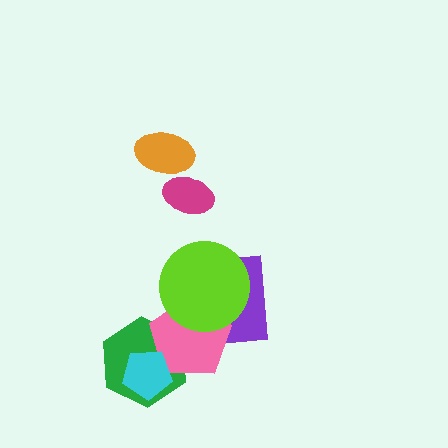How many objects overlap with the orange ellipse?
1 object overlaps with the orange ellipse.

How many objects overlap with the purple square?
2 objects overlap with the purple square.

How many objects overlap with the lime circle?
2 objects overlap with the lime circle.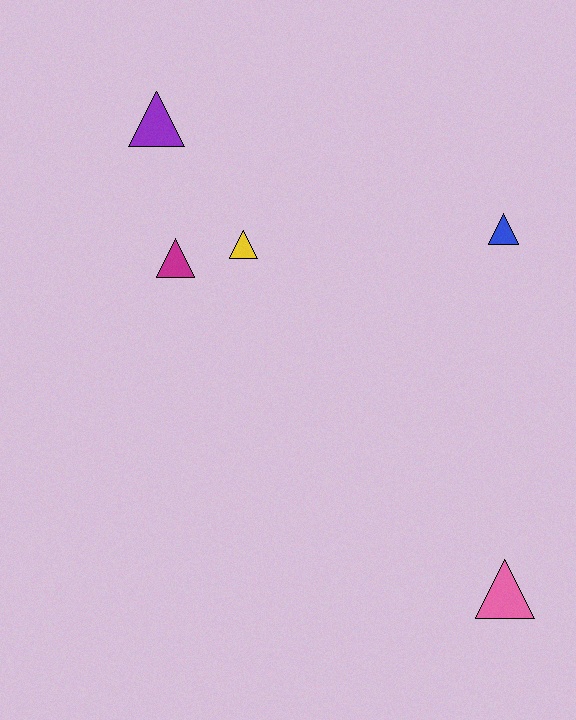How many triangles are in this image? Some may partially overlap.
There are 5 triangles.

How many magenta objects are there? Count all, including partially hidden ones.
There is 1 magenta object.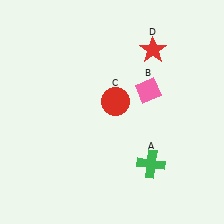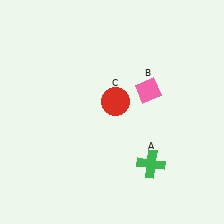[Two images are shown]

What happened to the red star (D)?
The red star (D) was removed in Image 2. It was in the top-right area of Image 1.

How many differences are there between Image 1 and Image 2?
There is 1 difference between the two images.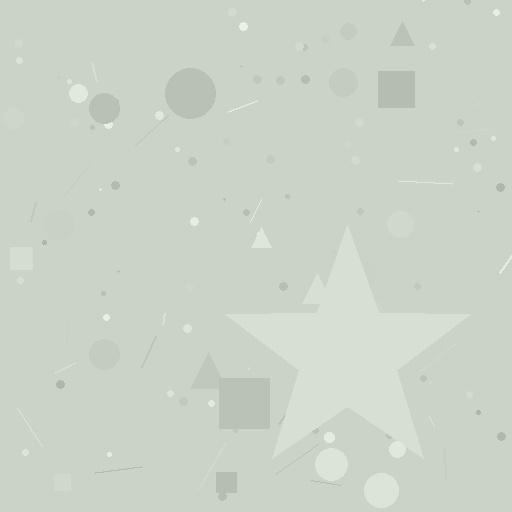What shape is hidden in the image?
A star is hidden in the image.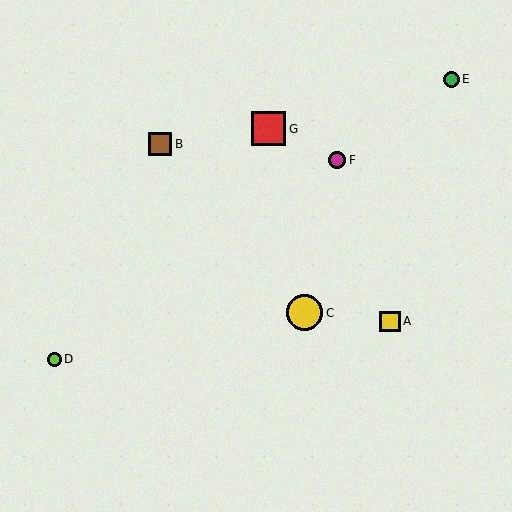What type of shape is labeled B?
Shape B is a brown square.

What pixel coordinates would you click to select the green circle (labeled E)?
Click at (451, 79) to select the green circle E.